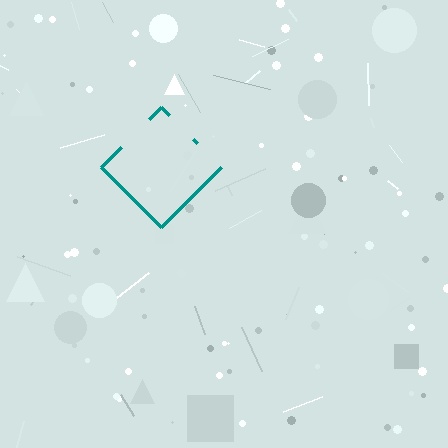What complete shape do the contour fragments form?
The contour fragments form a diamond.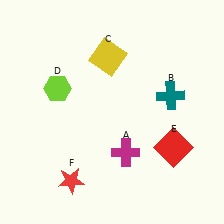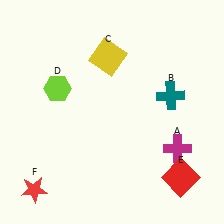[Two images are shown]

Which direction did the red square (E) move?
The red square (E) moved down.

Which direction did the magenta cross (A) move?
The magenta cross (A) moved right.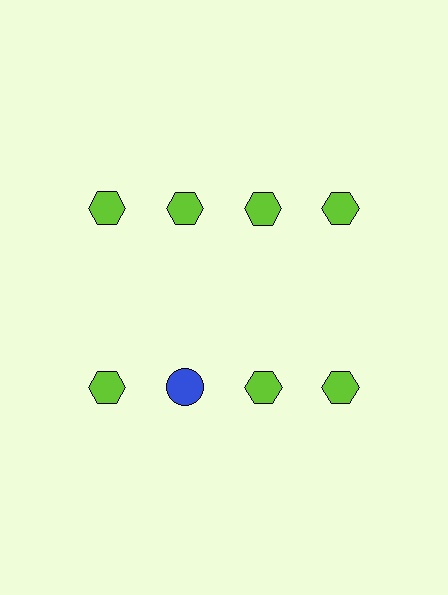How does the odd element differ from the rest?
It differs in both color (blue instead of lime) and shape (circle instead of hexagon).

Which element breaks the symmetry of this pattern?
The blue circle in the second row, second from left column breaks the symmetry. All other shapes are lime hexagons.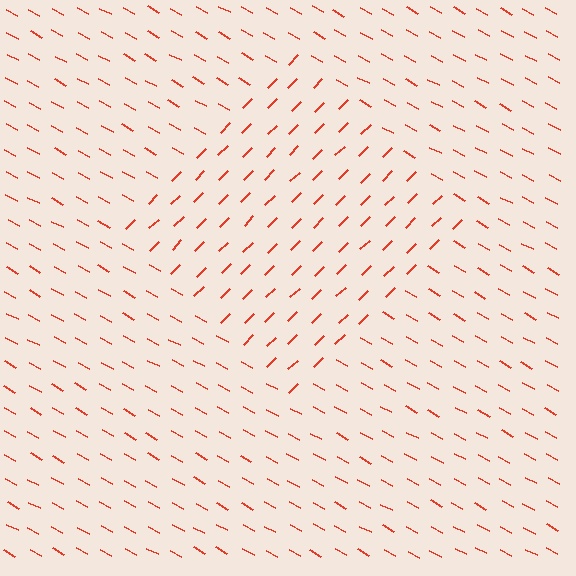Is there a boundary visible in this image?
Yes, there is a texture boundary formed by a change in line orientation.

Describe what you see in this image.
The image is filled with small red line segments. A diamond region in the image has lines oriented differently from the surrounding lines, creating a visible texture boundary.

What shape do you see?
I see a diamond.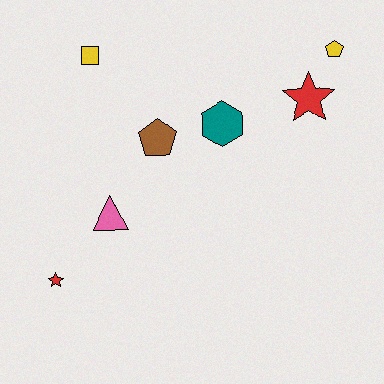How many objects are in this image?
There are 7 objects.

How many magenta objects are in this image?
There are no magenta objects.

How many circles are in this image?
There are no circles.